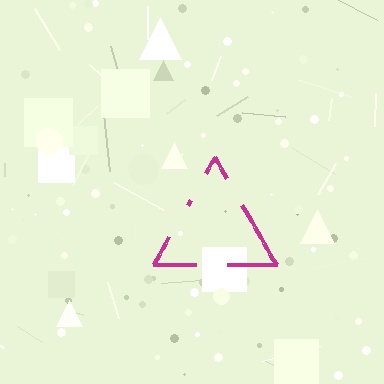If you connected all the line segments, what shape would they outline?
They would outline a triangle.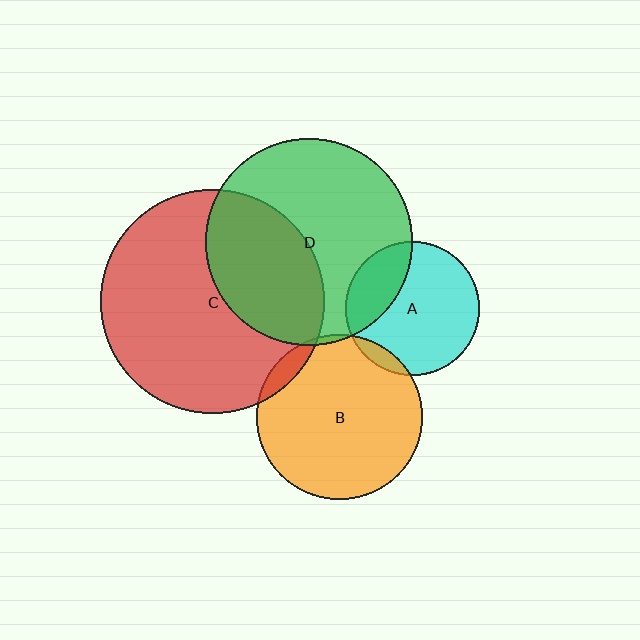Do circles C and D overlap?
Yes.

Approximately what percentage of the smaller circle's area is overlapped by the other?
Approximately 40%.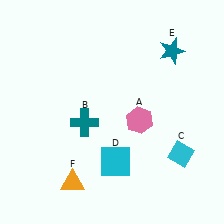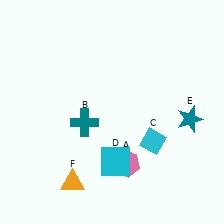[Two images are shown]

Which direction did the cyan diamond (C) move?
The cyan diamond (C) moved left.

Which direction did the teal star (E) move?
The teal star (E) moved down.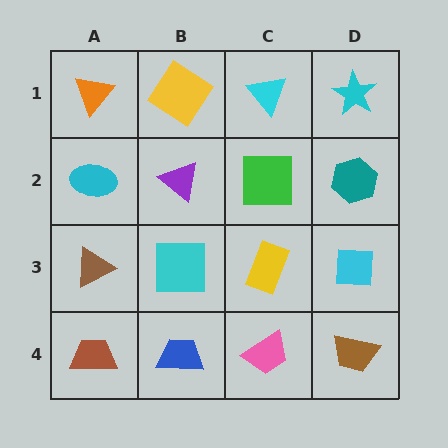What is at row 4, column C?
A pink trapezoid.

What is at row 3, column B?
A cyan square.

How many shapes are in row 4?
4 shapes.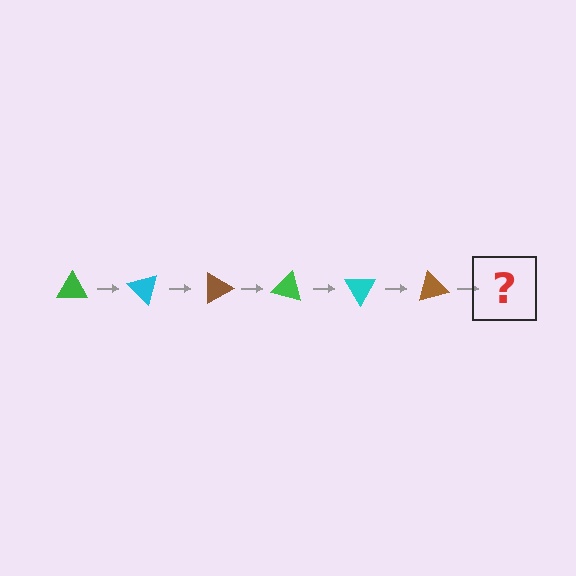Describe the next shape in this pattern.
It should be a green triangle, rotated 270 degrees from the start.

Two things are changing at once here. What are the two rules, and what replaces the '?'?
The two rules are that it rotates 45 degrees each step and the color cycles through green, cyan, and brown. The '?' should be a green triangle, rotated 270 degrees from the start.